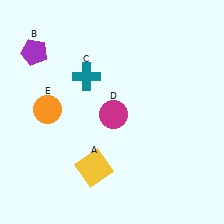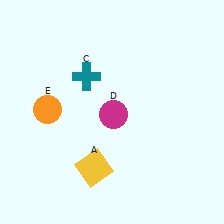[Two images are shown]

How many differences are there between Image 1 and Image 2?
There is 1 difference between the two images.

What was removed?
The purple pentagon (B) was removed in Image 2.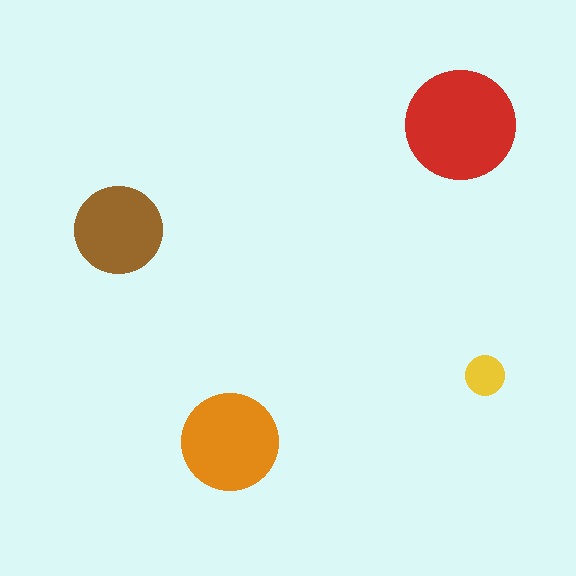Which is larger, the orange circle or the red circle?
The red one.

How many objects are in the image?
There are 4 objects in the image.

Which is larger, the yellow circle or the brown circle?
The brown one.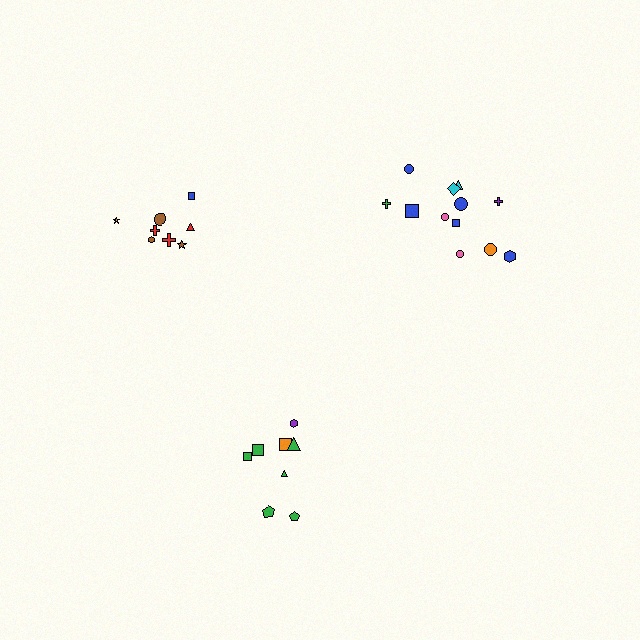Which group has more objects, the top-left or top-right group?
The top-right group.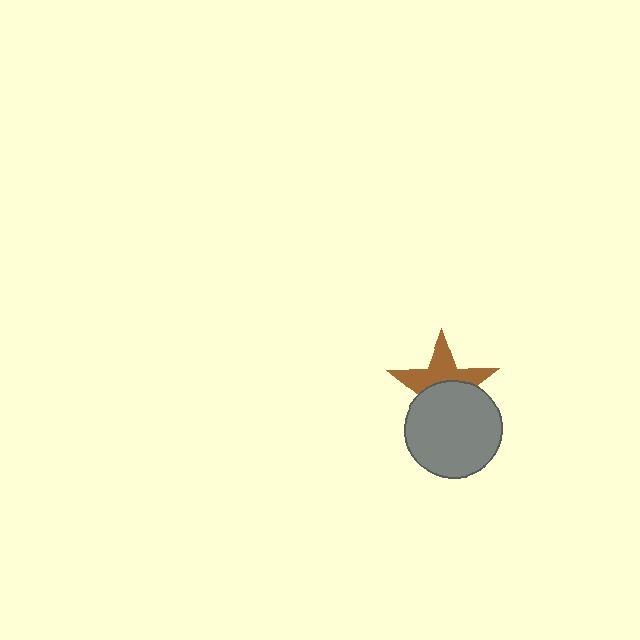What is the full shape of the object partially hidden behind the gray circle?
The partially hidden object is a brown star.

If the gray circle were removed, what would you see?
You would see the complete brown star.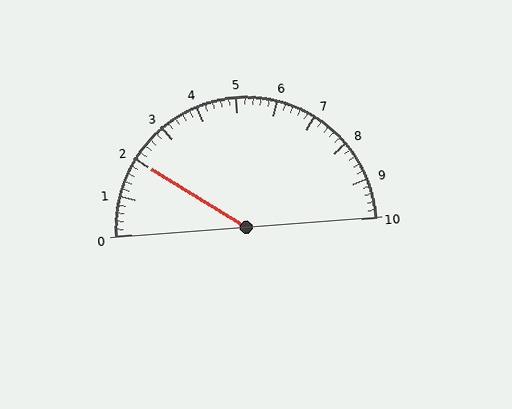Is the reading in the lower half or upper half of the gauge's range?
The reading is in the lower half of the range (0 to 10).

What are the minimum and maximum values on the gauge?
The gauge ranges from 0 to 10.